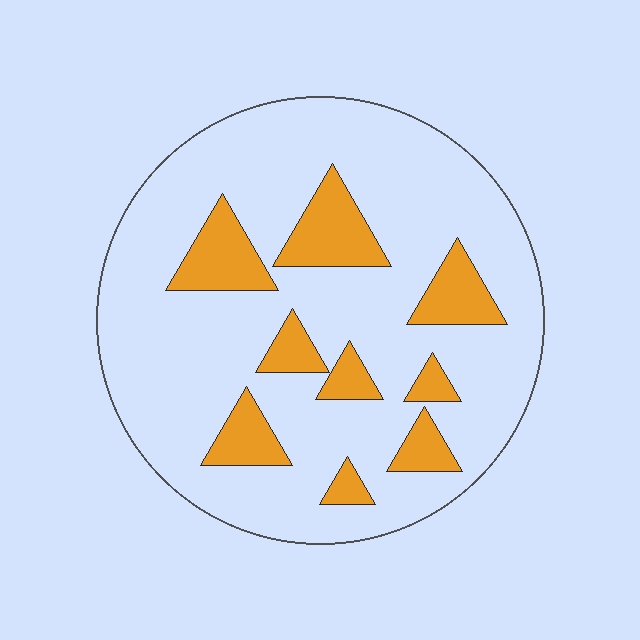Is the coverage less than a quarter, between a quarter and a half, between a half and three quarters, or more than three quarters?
Less than a quarter.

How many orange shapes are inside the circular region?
9.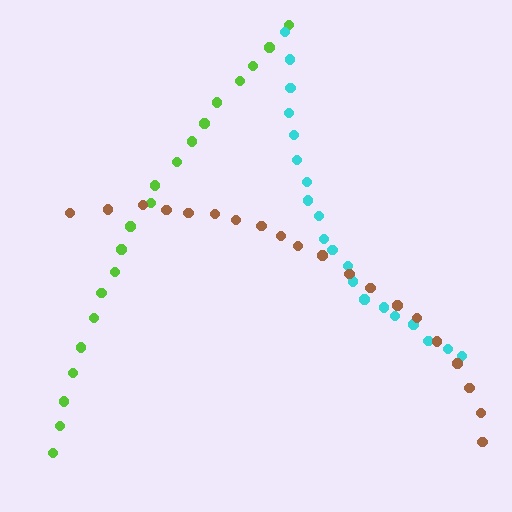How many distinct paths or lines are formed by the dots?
There are 3 distinct paths.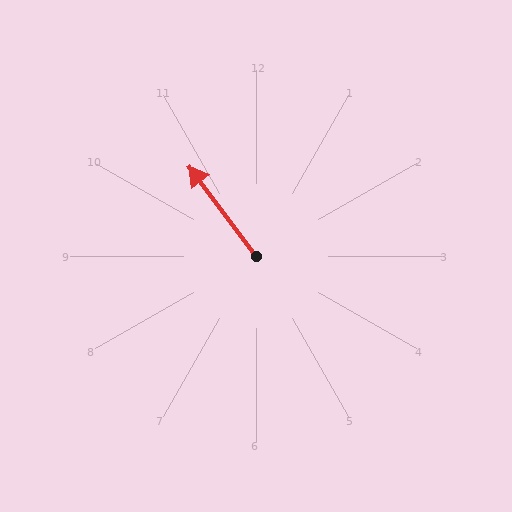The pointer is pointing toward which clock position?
Roughly 11 o'clock.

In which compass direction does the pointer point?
Northwest.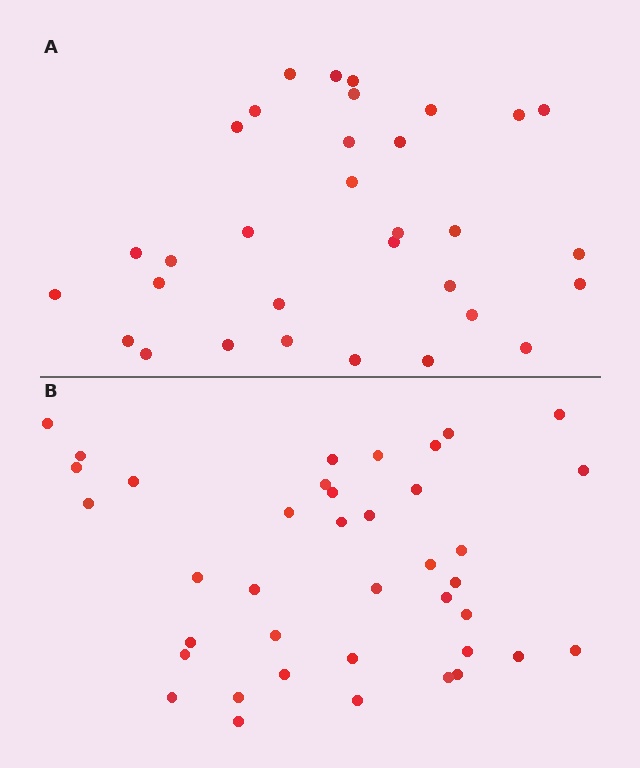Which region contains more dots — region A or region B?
Region B (the bottom region) has more dots.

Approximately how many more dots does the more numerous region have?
Region B has roughly 8 or so more dots than region A.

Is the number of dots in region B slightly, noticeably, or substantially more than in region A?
Region B has only slightly more — the two regions are fairly close. The ratio is roughly 1.2 to 1.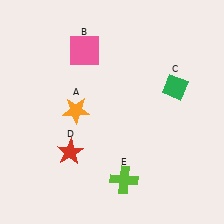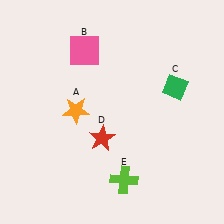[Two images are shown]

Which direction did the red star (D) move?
The red star (D) moved right.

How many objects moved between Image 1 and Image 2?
1 object moved between the two images.